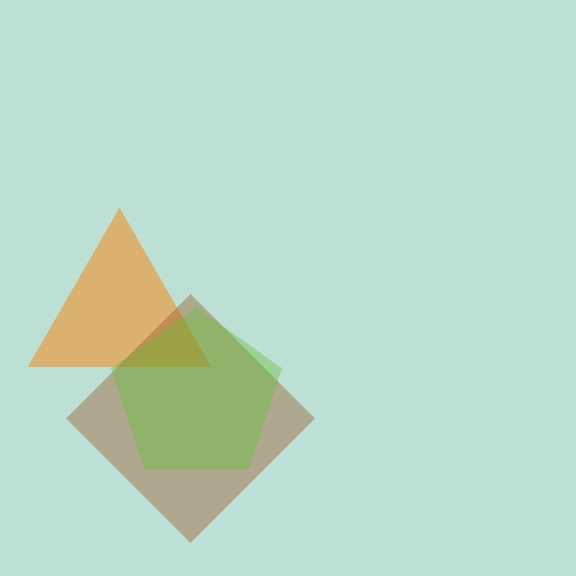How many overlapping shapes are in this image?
There are 3 overlapping shapes in the image.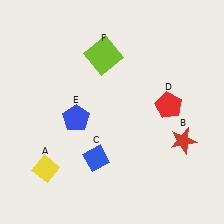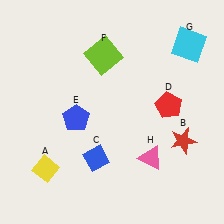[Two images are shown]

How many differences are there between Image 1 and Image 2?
There are 2 differences between the two images.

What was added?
A cyan square (G), a pink triangle (H) were added in Image 2.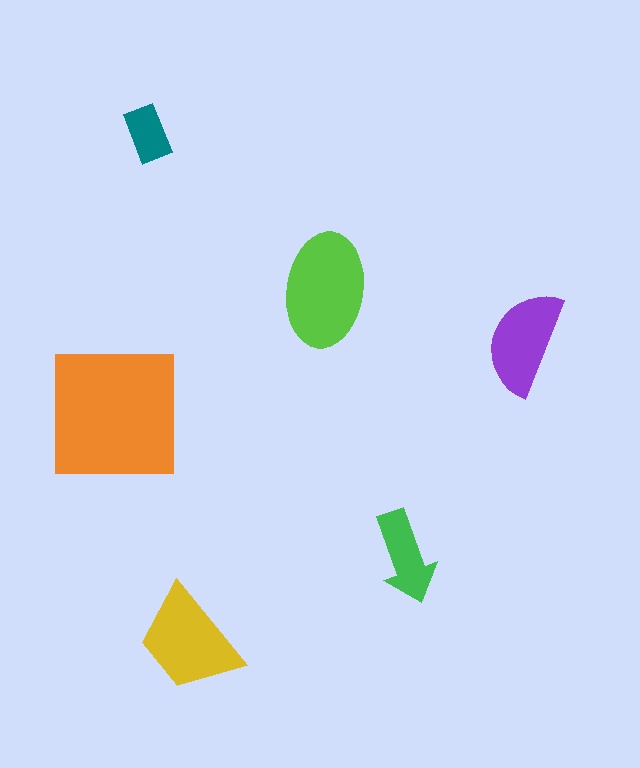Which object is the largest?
The orange square.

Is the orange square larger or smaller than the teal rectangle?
Larger.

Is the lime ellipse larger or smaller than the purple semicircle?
Larger.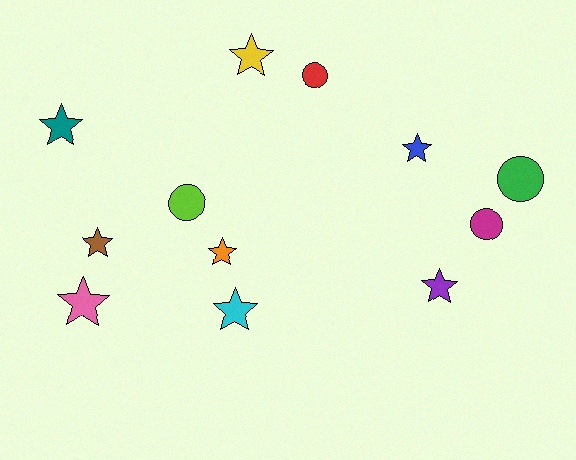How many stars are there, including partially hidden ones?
There are 8 stars.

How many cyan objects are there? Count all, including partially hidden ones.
There is 1 cyan object.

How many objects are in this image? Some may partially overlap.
There are 12 objects.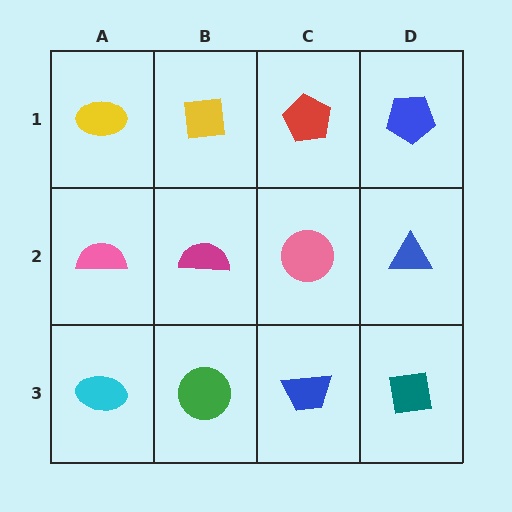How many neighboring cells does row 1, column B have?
3.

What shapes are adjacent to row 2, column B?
A yellow square (row 1, column B), a green circle (row 3, column B), a pink semicircle (row 2, column A), a pink circle (row 2, column C).